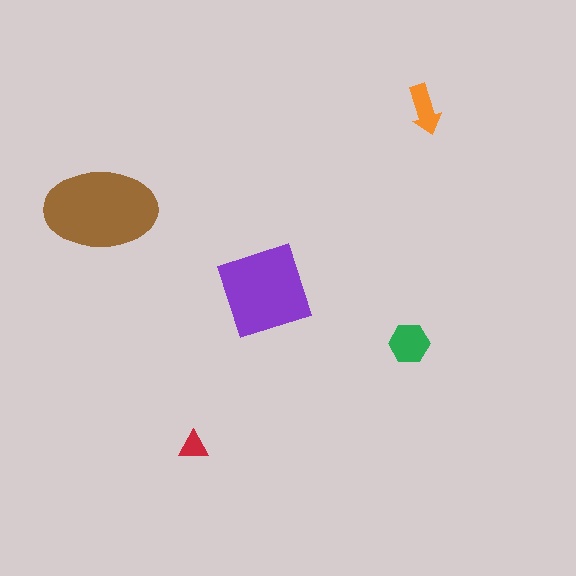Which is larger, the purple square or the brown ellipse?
The brown ellipse.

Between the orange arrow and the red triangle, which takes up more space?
The orange arrow.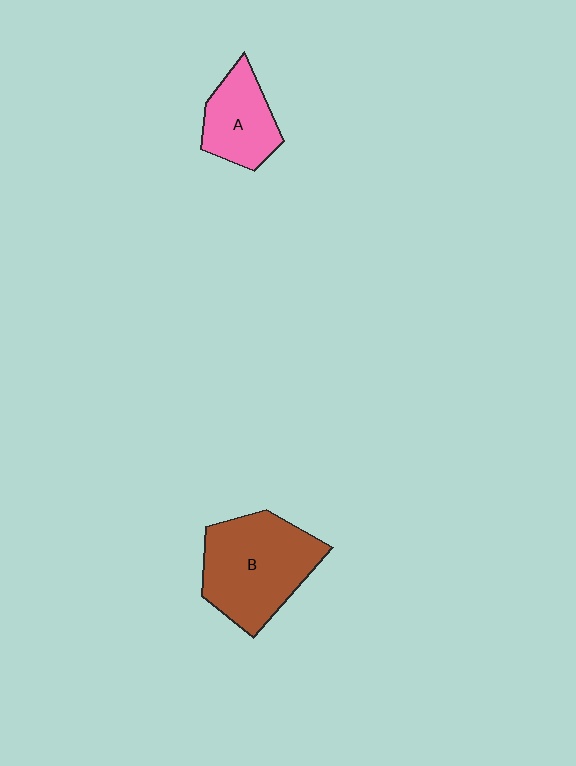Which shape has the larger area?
Shape B (brown).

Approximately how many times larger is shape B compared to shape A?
Approximately 1.8 times.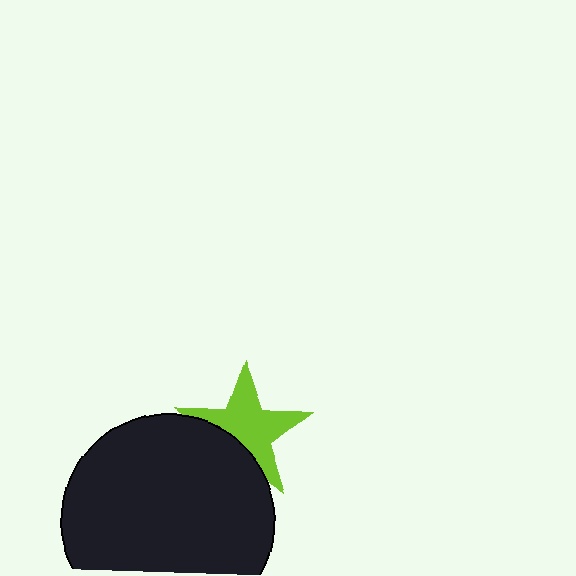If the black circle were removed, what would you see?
You would see the complete lime star.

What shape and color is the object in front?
The object in front is a black circle.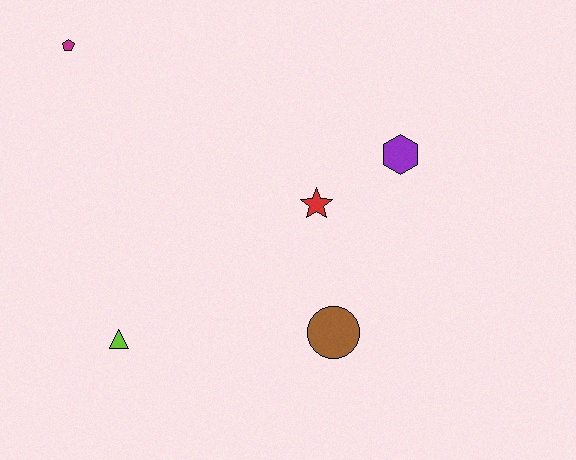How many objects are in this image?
There are 5 objects.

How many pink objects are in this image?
There are no pink objects.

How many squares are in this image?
There are no squares.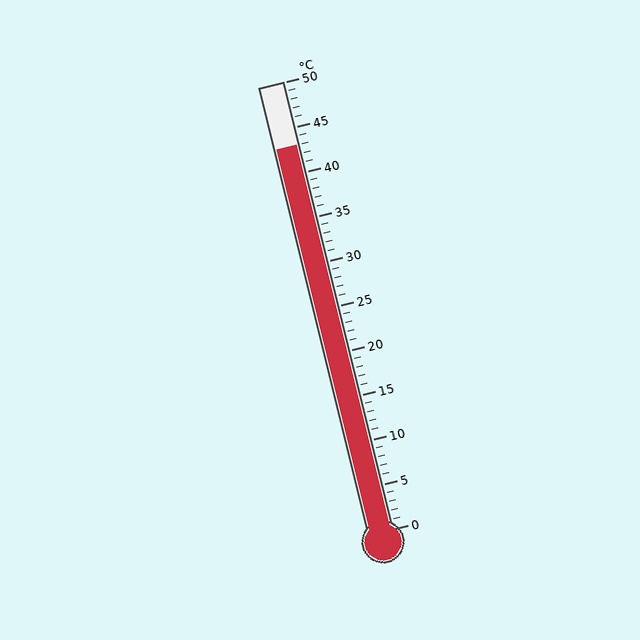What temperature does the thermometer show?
The thermometer shows approximately 43°C.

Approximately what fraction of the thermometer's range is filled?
The thermometer is filled to approximately 85% of its range.